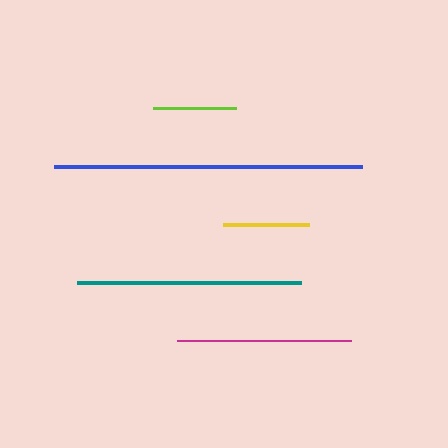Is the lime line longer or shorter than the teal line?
The teal line is longer than the lime line.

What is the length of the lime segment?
The lime segment is approximately 83 pixels long.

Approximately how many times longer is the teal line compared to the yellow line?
The teal line is approximately 2.6 times the length of the yellow line.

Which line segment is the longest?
The blue line is the longest at approximately 308 pixels.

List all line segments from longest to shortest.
From longest to shortest: blue, teal, magenta, yellow, lime.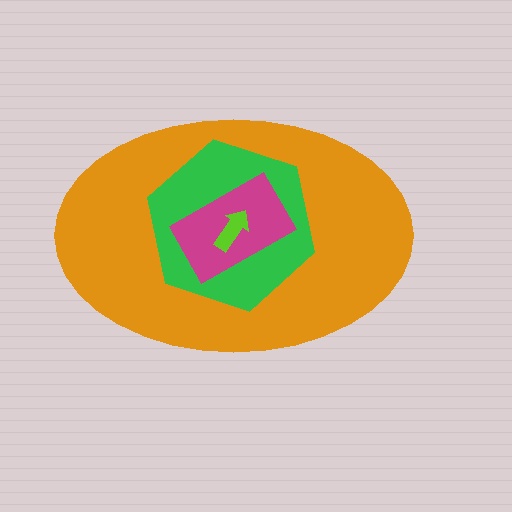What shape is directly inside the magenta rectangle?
The lime arrow.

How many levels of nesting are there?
4.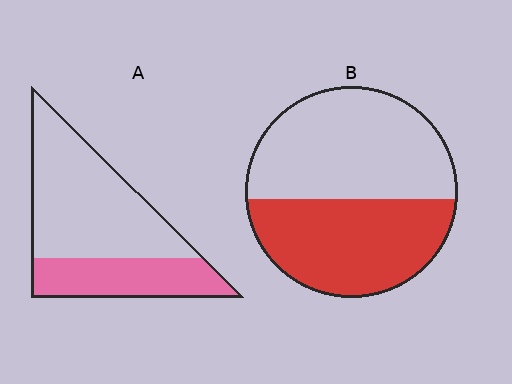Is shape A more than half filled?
No.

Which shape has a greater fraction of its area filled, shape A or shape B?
Shape B.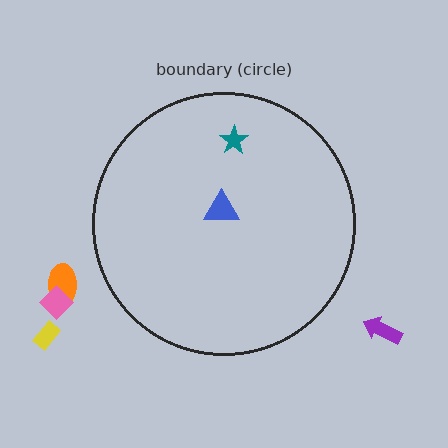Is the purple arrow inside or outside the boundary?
Outside.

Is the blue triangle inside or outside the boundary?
Inside.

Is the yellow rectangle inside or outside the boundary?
Outside.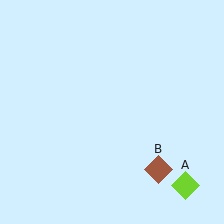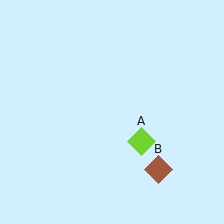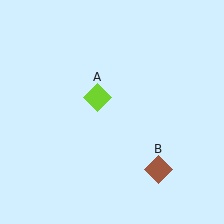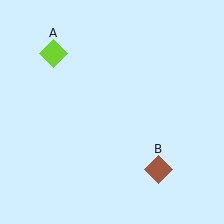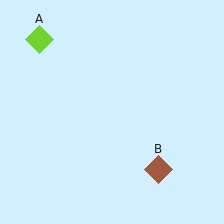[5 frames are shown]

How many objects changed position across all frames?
1 object changed position: lime diamond (object A).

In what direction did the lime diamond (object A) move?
The lime diamond (object A) moved up and to the left.